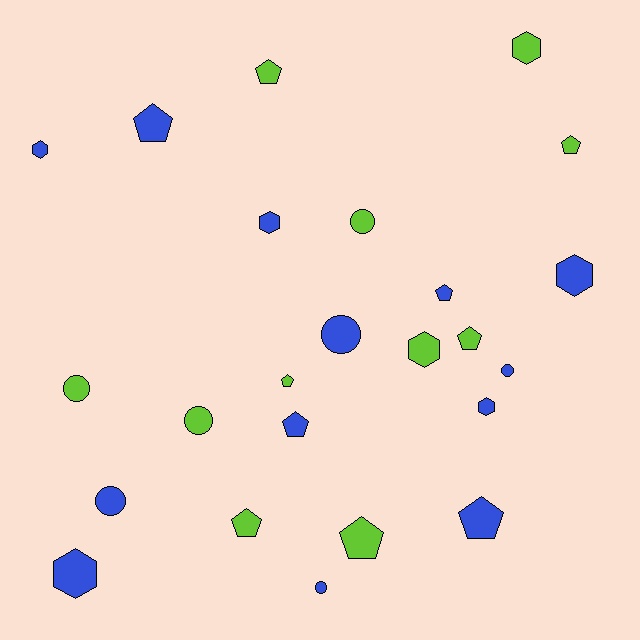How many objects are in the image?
There are 24 objects.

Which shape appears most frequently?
Pentagon, with 10 objects.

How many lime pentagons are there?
There are 6 lime pentagons.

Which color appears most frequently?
Blue, with 13 objects.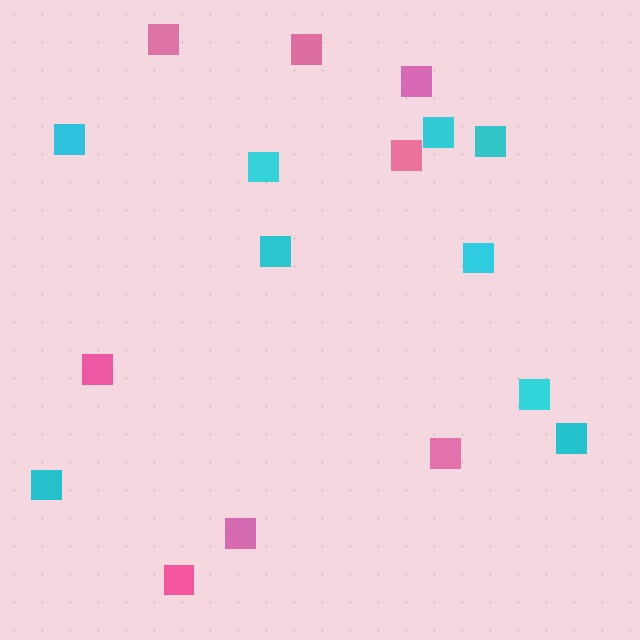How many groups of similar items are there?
There are 2 groups: one group of pink squares (8) and one group of cyan squares (9).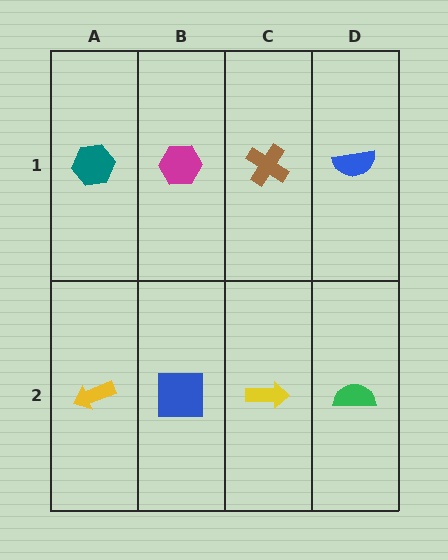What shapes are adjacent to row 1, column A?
A yellow arrow (row 2, column A), a magenta hexagon (row 1, column B).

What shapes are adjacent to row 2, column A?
A teal hexagon (row 1, column A), a blue square (row 2, column B).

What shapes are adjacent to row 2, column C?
A brown cross (row 1, column C), a blue square (row 2, column B), a green semicircle (row 2, column D).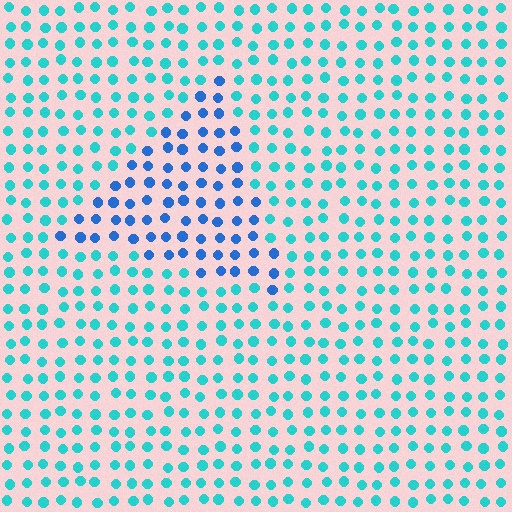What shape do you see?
I see a triangle.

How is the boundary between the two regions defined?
The boundary is defined purely by a slight shift in hue (about 37 degrees). Spacing, size, and orientation are identical on both sides.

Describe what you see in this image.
The image is filled with small cyan elements in a uniform arrangement. A triangle-shaped region is visible where the elements are tinted to a slightly different hue, forming a subtle color boundary.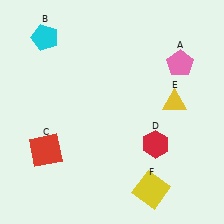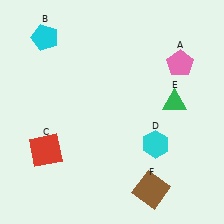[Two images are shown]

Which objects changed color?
D changed from red to cyan. E changed from yellow to green. F changed from yellow to brown.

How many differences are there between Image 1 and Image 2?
There are 3 differences between the two images.